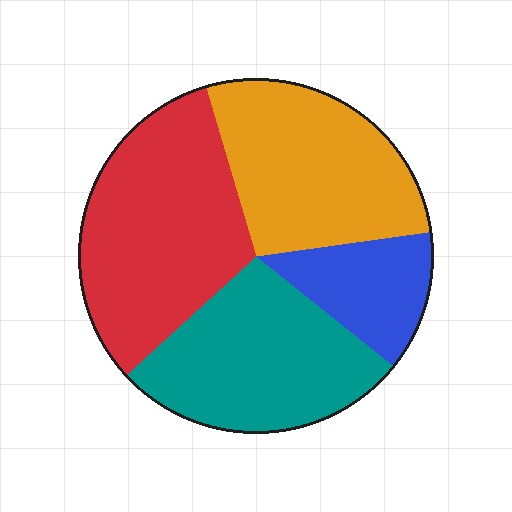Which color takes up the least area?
Blue, at roughly 15%.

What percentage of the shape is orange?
Orange takes up about one quarter (1/4) of the shape.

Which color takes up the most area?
Red, at roughly 30%.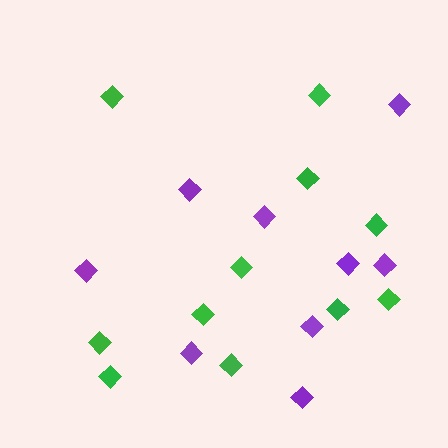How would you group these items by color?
There are 2 groups: one group of purple diamonds (9) and one group of green diamonds (11).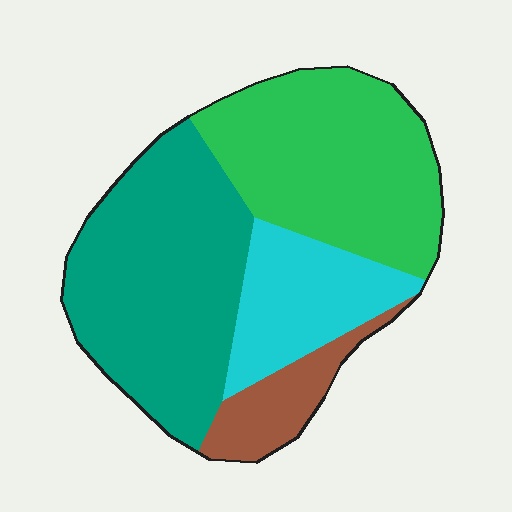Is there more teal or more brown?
Teal.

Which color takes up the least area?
Brown, at roughly 10%.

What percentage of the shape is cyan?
Cyan takes up about one sixth (1/6) of the shape.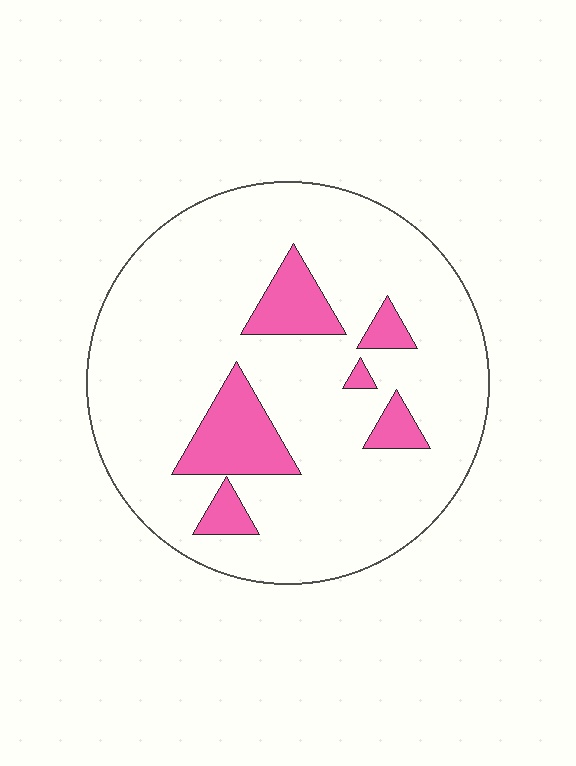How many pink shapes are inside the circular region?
6.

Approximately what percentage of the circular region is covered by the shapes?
Approximately 15%.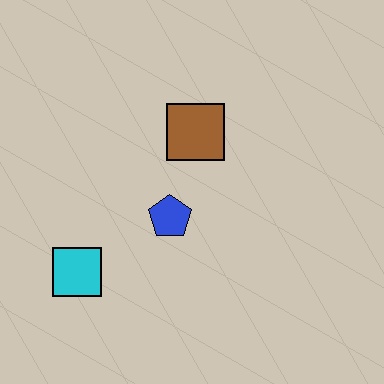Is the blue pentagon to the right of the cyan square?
Yes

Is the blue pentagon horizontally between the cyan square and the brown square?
Yes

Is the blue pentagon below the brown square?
Yes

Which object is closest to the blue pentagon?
The brown square is closest to the blue pentagon.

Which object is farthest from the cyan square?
The brown square is farthest from the cyan square.